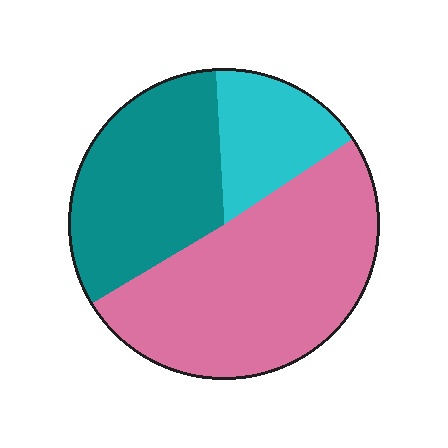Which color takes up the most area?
Pink, at roughly 50%.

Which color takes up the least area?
Cyan, at roughly 15%.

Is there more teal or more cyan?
Teal.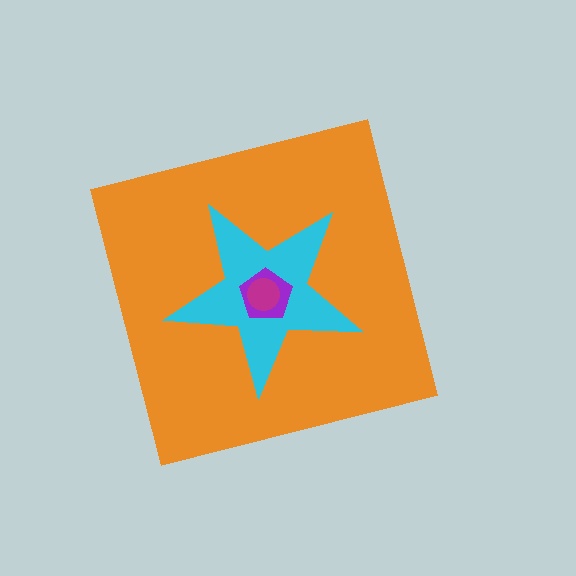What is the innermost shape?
The magenta circle.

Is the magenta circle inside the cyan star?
Yes.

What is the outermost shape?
The orange square.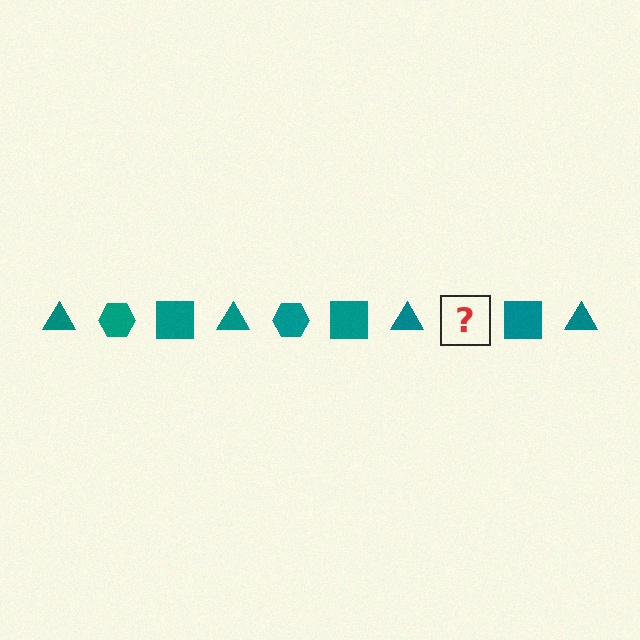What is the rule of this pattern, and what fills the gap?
The rule is that the pattern cycles through triangle, hexagon, square shapes in teal. The gap should be filled with a teal hexagon.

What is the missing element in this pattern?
The missing element is a teal hexagon.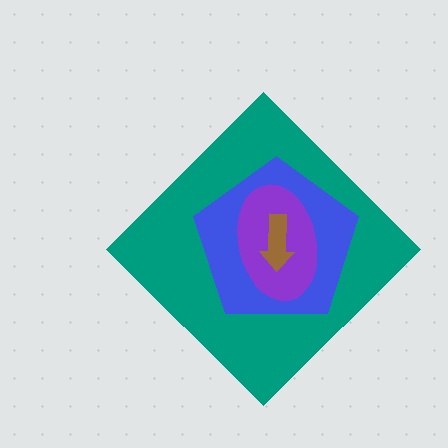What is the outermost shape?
The teal diamond.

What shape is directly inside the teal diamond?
The blue pentagon.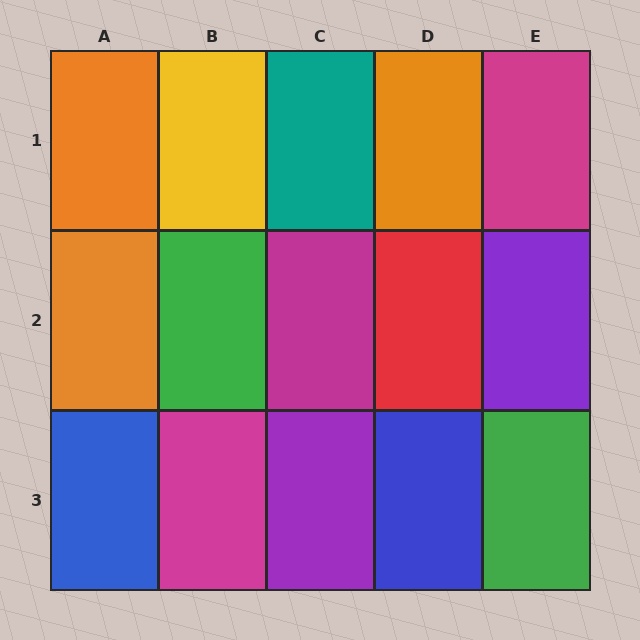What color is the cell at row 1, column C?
Teal.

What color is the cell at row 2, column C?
Magenta.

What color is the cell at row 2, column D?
Red.